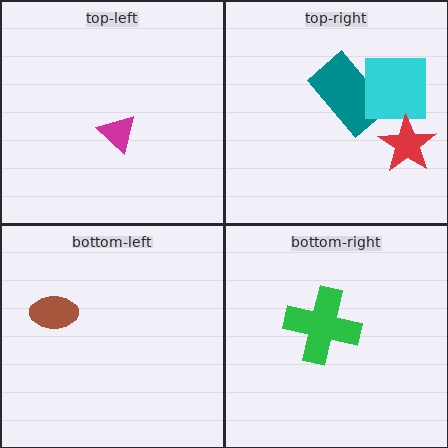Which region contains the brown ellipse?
The bottom-left region.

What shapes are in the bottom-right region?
The green cross.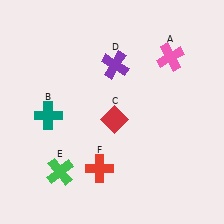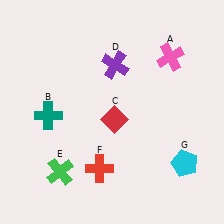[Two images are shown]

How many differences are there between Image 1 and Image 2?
There is 1 difference between the two images.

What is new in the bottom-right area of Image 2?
A cyan pentagon (G) was added in the bottom-right area of Image 2.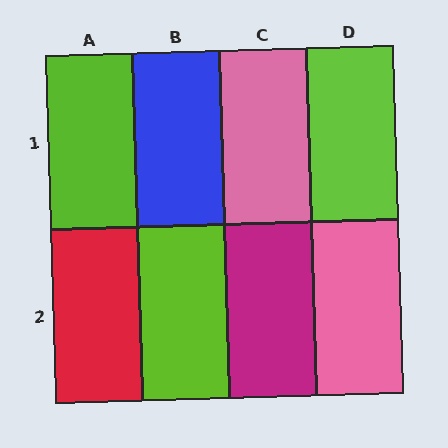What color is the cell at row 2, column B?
Lime.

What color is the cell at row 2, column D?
Pink.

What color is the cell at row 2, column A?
Red.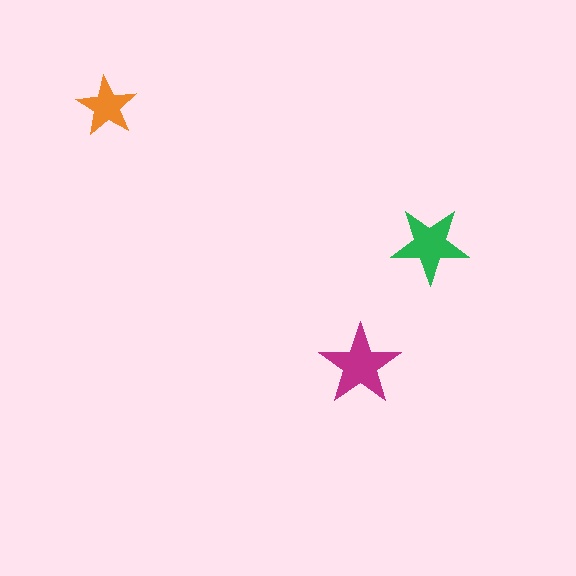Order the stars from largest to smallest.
the magenta one, the green one, the orange one.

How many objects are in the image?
There are 3 objects in the image.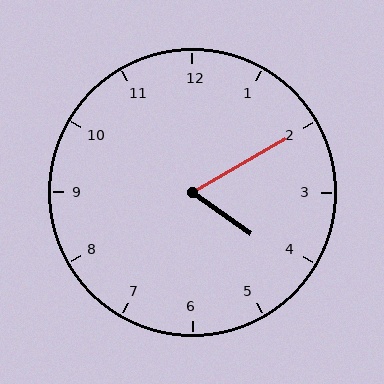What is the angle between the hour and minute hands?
Approximately 65 degrees.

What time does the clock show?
4:10.